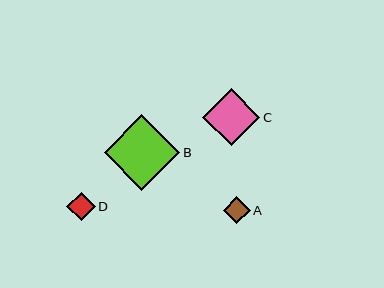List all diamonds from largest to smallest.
From largest to smallest: B, C, D, A.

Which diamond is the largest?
Diamond B is the largest with a size of approximately 76 pixels.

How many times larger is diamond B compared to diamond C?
Diamond B is approximately 1.3 times the size of diamond C.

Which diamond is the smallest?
Diamond A is the smallest with a size of approximately 27 pixels.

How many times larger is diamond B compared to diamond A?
Diamond B is approximately 2.8 times the size of diamond A.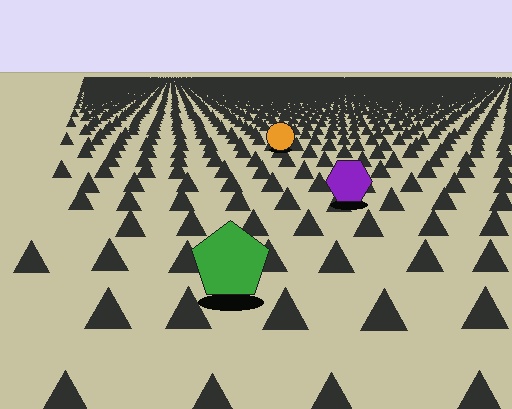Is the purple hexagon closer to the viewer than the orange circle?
Yes. The purple hexagon is closer — you can tell from the texture gradient: the ground texture is coarser near it.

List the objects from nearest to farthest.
From nearest to farthest: the green pentagon, the purple hexagon, the orange circle.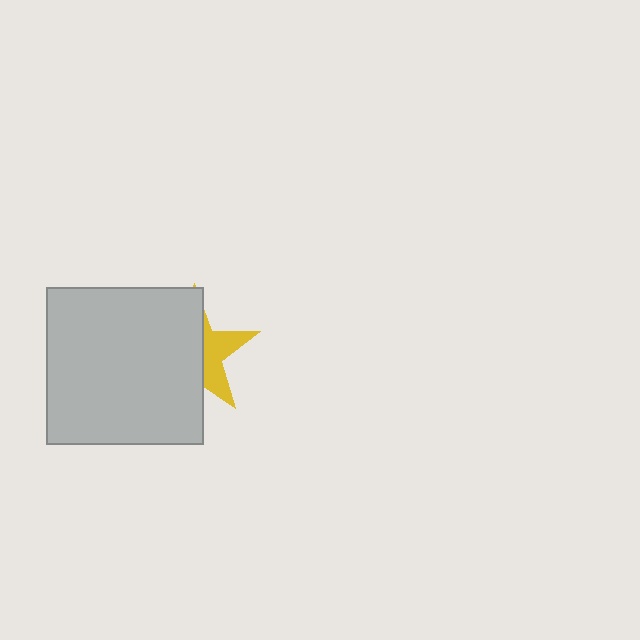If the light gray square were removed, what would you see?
You would see the complete yellow star.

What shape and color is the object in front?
The object in front is a light gray square.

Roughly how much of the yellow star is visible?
A small part of it is visible (roughly 37%).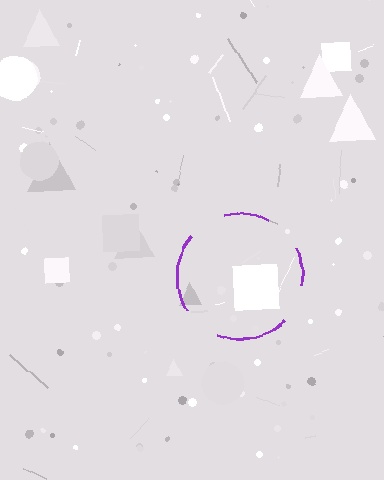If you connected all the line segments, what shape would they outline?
They would outline a circle.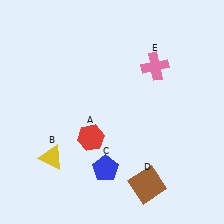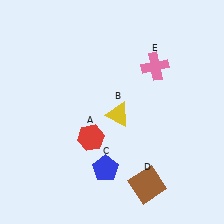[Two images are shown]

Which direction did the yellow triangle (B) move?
The yellow triangle (B) moved right.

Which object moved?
The yellow triangle (B) moved right.